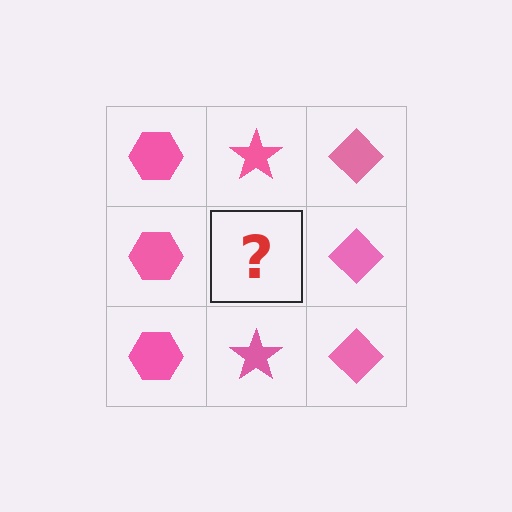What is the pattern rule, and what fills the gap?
The rule is that each column has a consistent shape. The gap should be filled with a pink star.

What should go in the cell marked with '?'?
The missing cell should contain a pink star.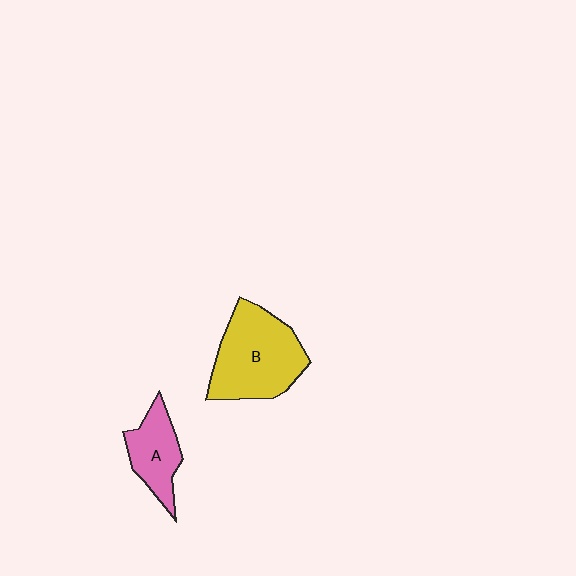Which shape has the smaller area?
Shape A (pink).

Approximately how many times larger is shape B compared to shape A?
Approximately 1.8 times.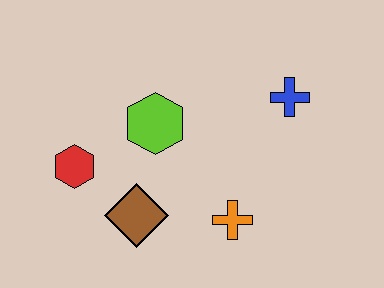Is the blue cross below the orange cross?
No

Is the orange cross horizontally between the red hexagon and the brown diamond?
No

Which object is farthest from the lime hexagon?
The blue cross is farthest from the lime hexagon.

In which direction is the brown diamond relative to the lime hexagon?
The brown diamond is below the lime hexagon.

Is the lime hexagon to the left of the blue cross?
Yes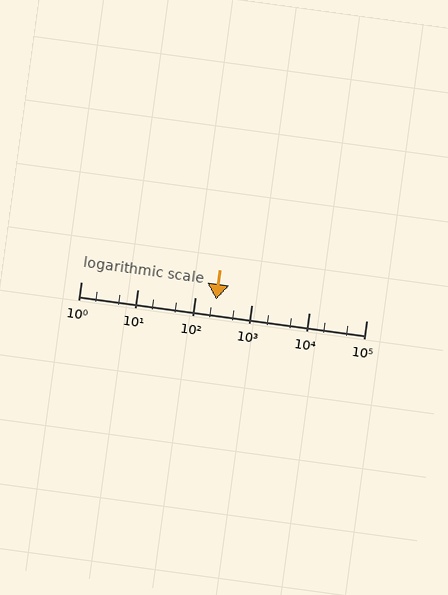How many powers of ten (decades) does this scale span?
The scale spans 5 decades, from 1 to 100000.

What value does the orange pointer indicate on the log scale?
The pointer indicates approximately 230.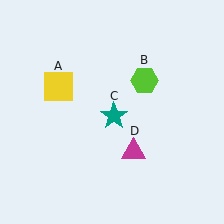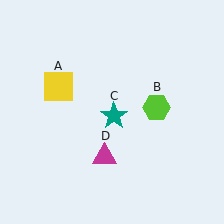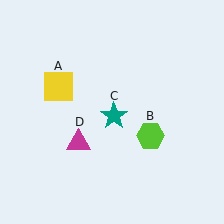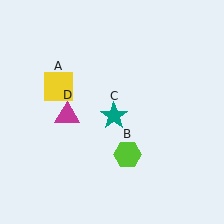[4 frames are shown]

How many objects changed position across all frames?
2 objects changed position: lime hexagon (object B), magenta triangle (object D).